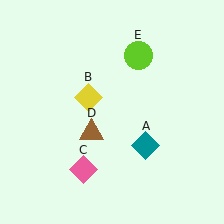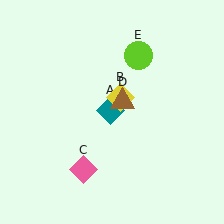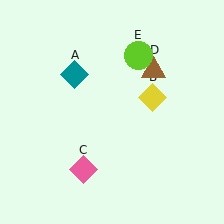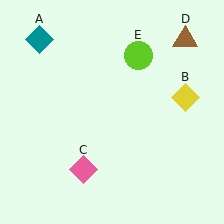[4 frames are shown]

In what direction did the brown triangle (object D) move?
The brown triangle (object D) moved up and to the right.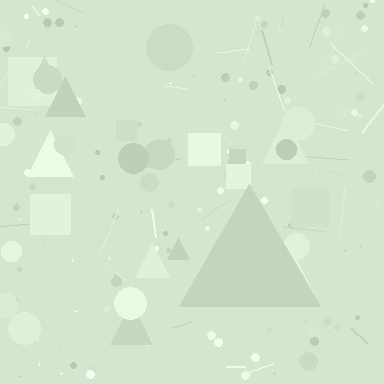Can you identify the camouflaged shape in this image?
The camouflaged shape is a triangle.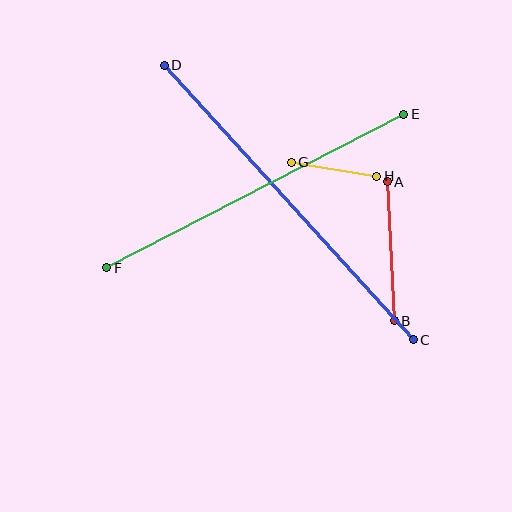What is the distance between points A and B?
The distance is approximately 139 pixels.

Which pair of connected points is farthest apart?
Points C and D are farthest apart.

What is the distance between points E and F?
The distance is approximately 334 pixels.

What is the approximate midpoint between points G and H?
The midpoint is at approximately (334, 169) pixels.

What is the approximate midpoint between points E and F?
The midpoint is at approximately (255, 191) pixels.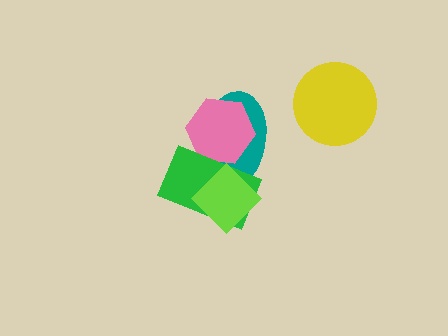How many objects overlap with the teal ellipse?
3 objects overlap with the teal ellipse.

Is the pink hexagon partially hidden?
Yes, it is partially covered by another shape.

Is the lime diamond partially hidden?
No, no other shape covers it.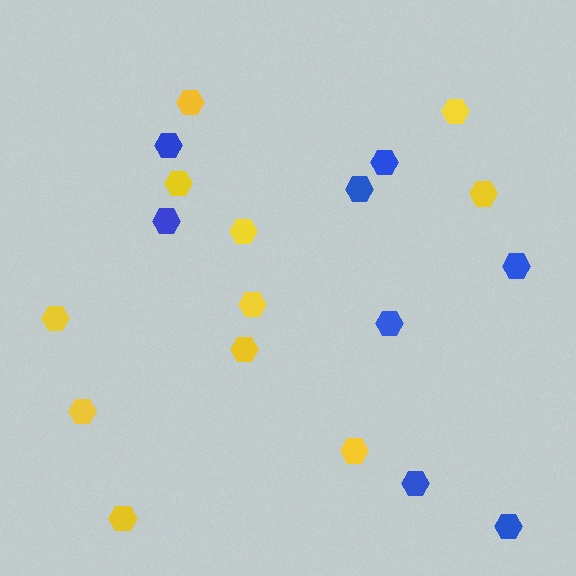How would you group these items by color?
There are 2 groups: one group of blue hexagons (8) and one group of yellow hexagons (11).